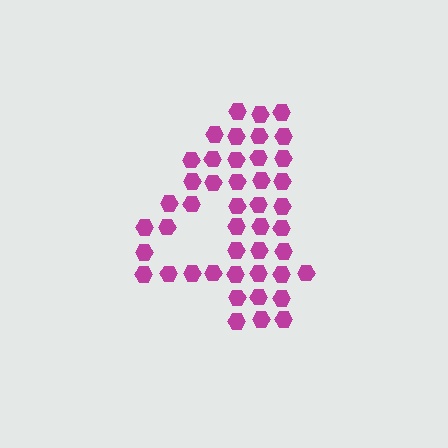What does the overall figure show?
The overall figure shows the digit 4.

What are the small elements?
The small elements are hexagons.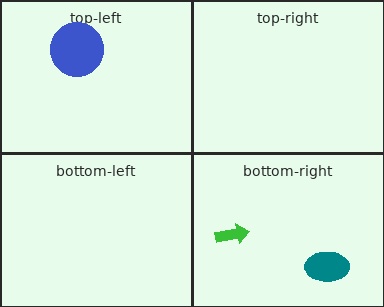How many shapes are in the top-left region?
1.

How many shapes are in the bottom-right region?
2.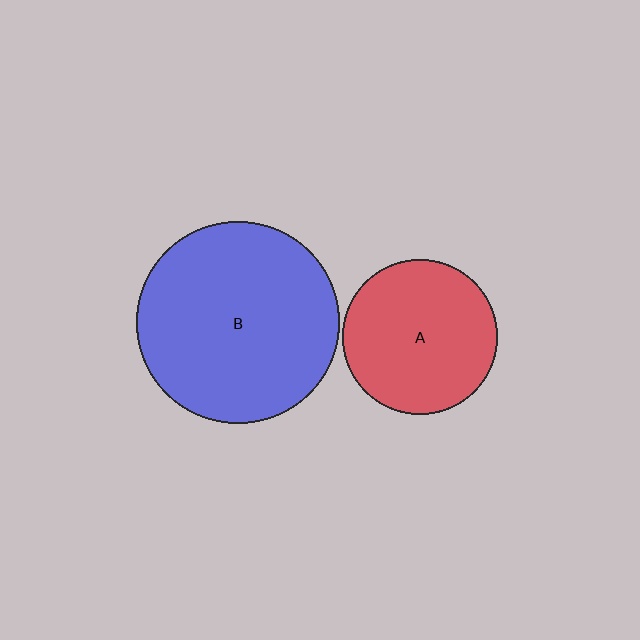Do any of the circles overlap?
No, none of the circles overlap.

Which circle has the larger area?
Circle B (blue).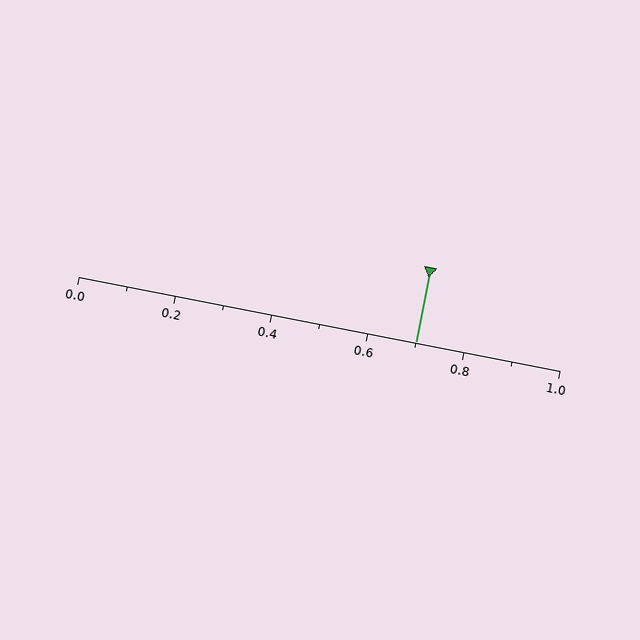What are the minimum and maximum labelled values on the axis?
The axis runs from 0.0 to 1.0.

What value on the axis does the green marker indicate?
The marker indicates approximately 0.7.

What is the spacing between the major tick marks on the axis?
The major ticks are spaced 0.2 apart.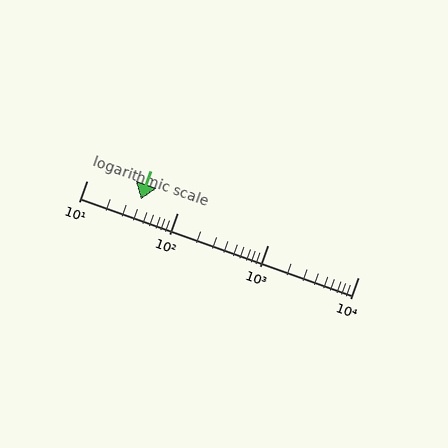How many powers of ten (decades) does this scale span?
The scale spans 3 decades, from 10 to 10000.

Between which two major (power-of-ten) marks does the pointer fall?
The pointer is between 10 and 100.